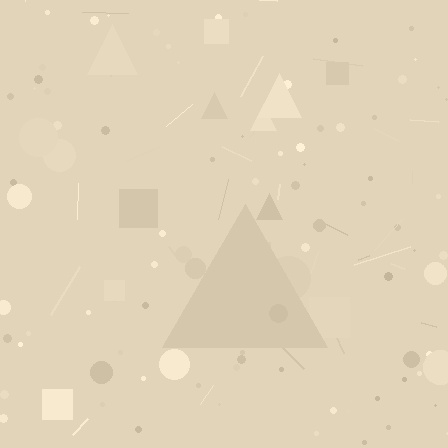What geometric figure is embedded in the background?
A triangle is embedded in the background.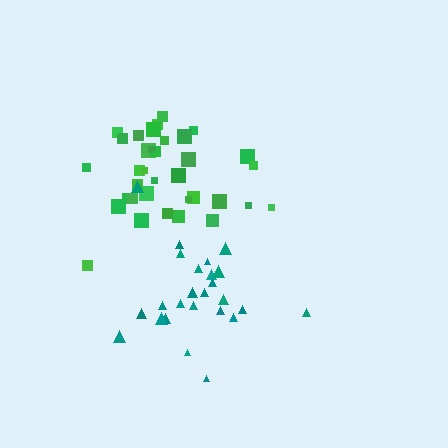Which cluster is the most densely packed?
Green.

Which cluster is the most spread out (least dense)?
Teal.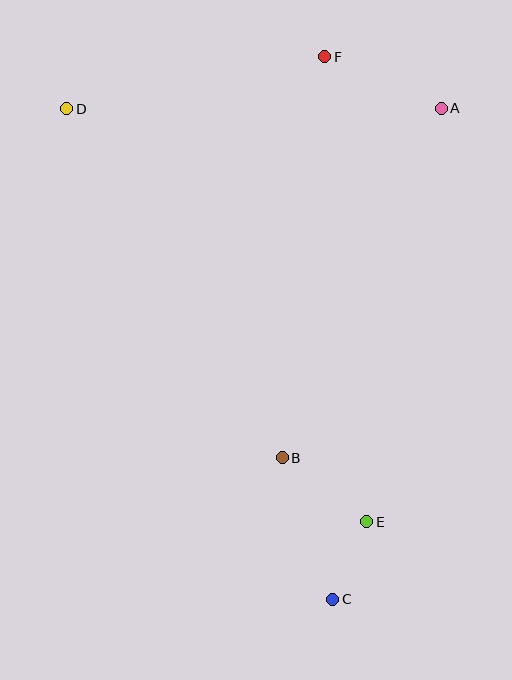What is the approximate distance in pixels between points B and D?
The distance between B and D is approximately 410 pixels.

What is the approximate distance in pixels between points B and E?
The distance between B and E is approximately 106 pixels.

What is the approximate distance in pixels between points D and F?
The distance between D and F is approximately 263 pixels.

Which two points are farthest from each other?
Points C and D are farthest from each other.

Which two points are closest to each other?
Points C and E are closest to each other.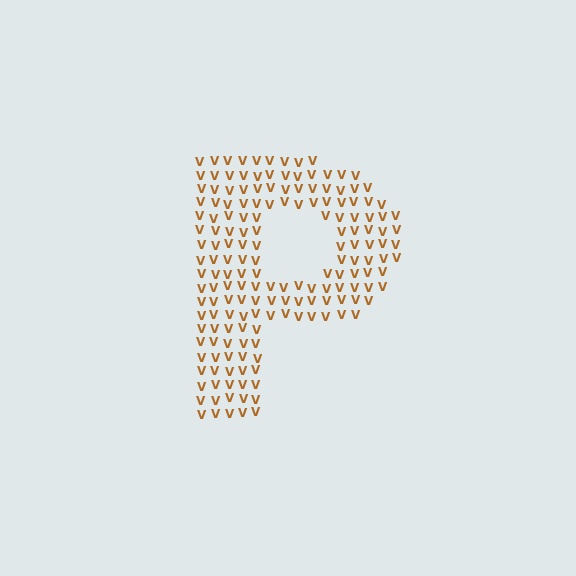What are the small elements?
The small elements are letter V's.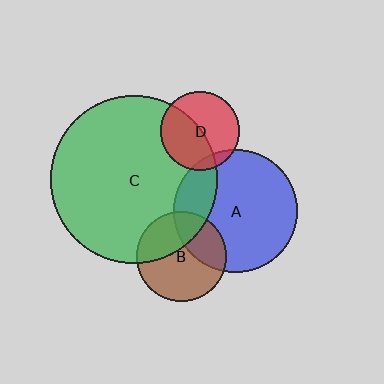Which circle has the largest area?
Circle C (green).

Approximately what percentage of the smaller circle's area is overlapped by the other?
Approximately 35%.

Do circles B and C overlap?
Yes.